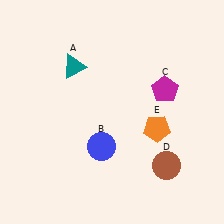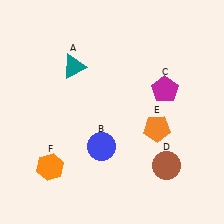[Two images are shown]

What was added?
An orange hexagon (F) was added in Image 2.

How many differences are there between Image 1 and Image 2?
There is 1 difference between the two images.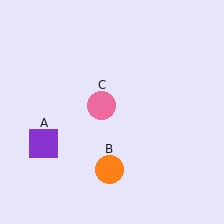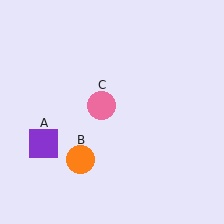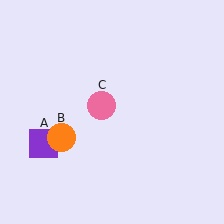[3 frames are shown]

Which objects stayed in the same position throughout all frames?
Purple square (object A) and pink circle (object C) remained stationary.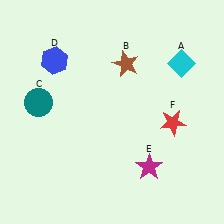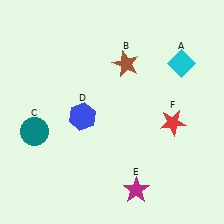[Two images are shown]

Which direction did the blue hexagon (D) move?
The blue hexagon (D) moved down.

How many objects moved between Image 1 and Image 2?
3 objects moved between the two images.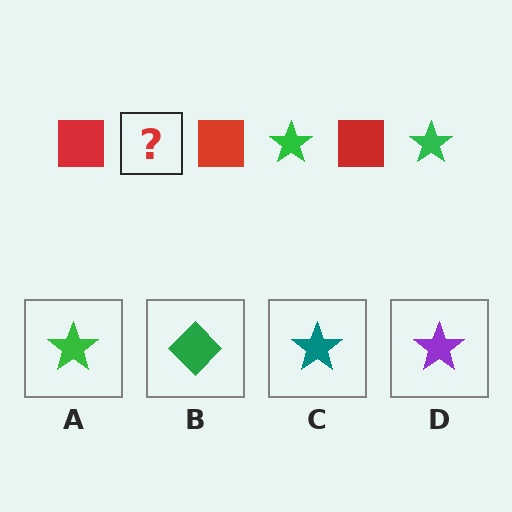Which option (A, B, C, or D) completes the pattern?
A.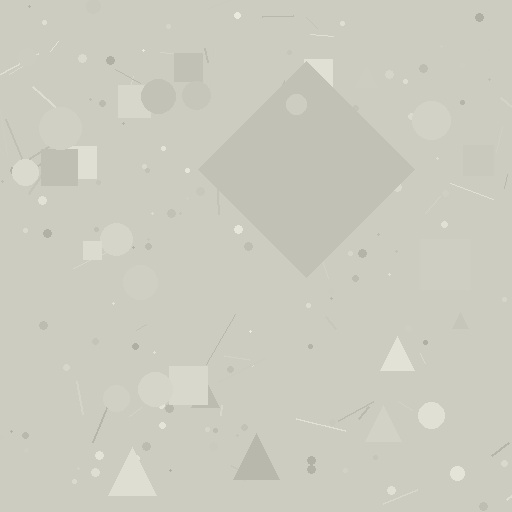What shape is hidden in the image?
A diamond is hidden in the image.